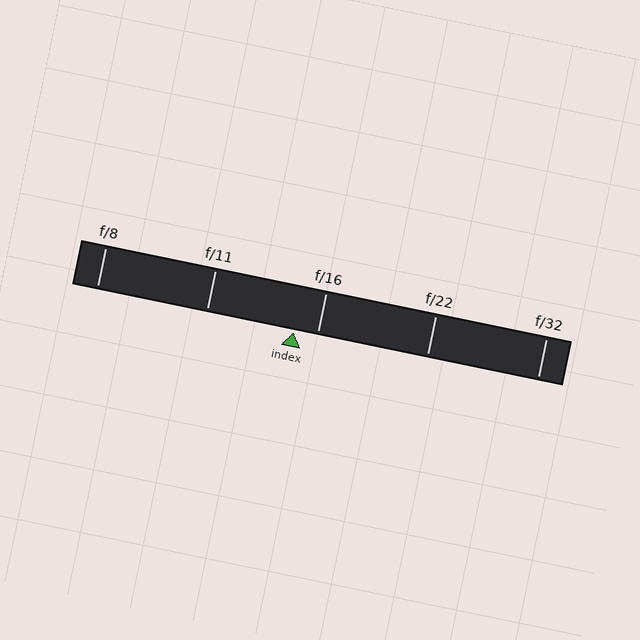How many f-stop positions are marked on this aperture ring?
There are 5 f-stop positions marked.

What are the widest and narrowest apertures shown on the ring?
The widest aperture shown is f/8 and the narrowest is f/32.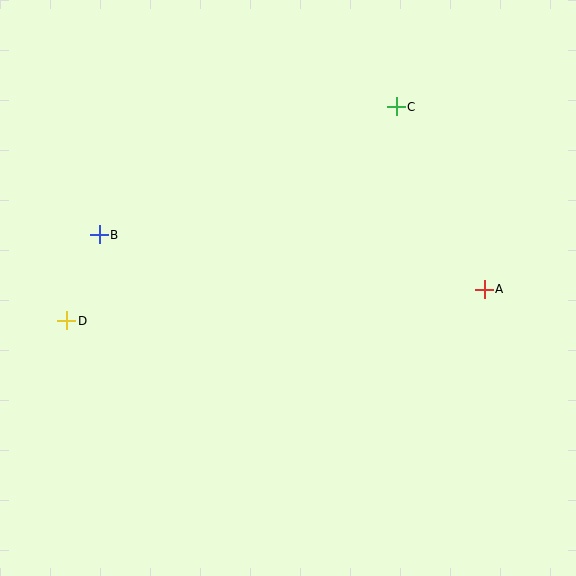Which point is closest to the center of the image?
Point A at (484, 289) is closest to the center.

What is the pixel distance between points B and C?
The distance between B and C is 323 pixels.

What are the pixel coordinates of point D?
Point D is at (67, 321).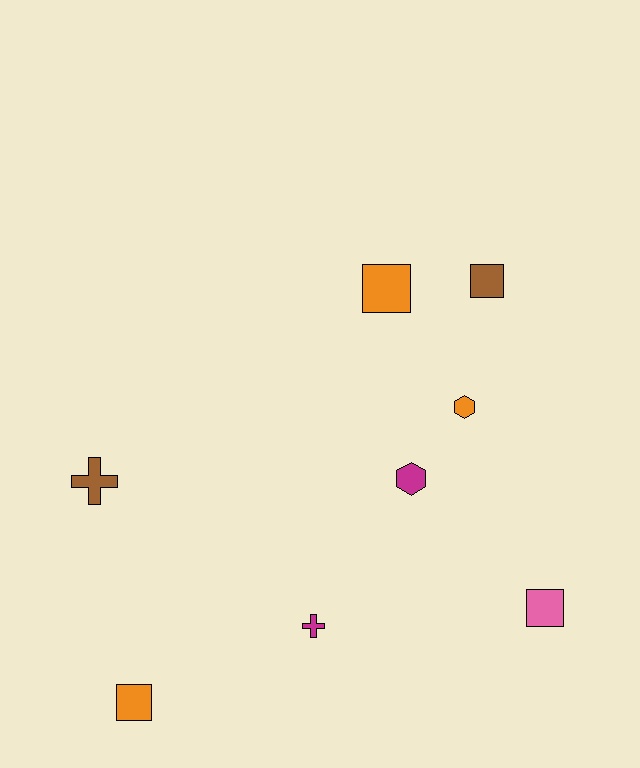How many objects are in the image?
There are 8 objects.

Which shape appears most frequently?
Square, with 4 objects.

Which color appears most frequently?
Orange, with 3 objects.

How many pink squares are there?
There is 1 pink square.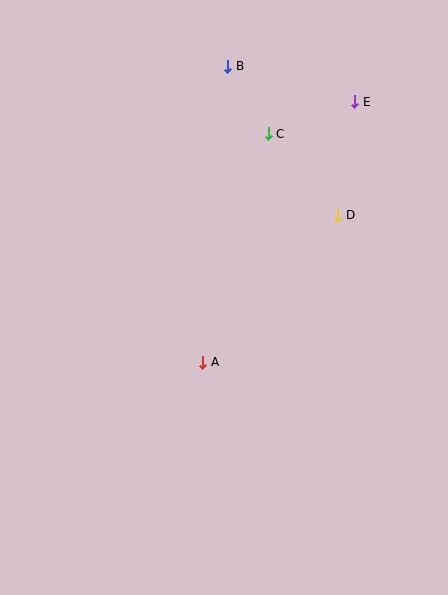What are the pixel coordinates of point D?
Point D is at (338, 215).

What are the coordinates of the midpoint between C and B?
The midpoint between C and B is at (248, 100).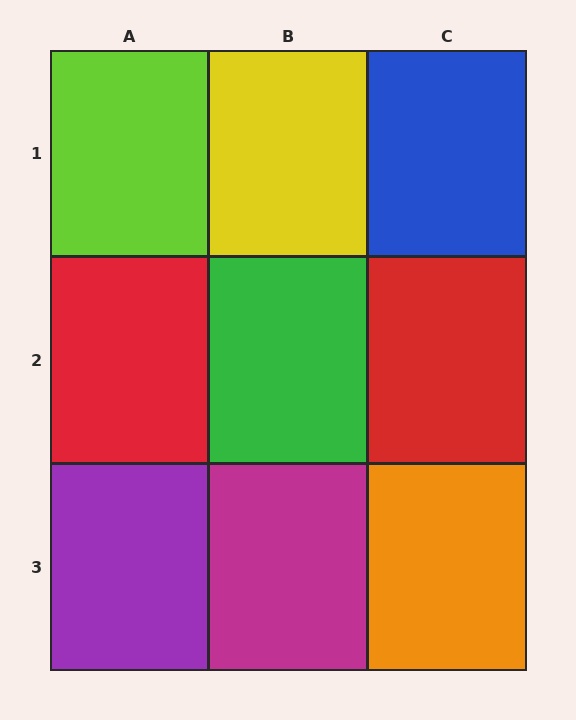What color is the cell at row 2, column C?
Red.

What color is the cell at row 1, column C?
Blue.